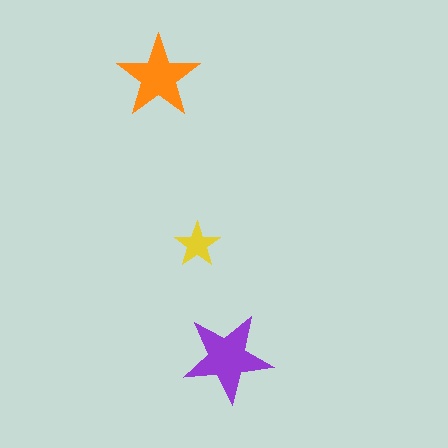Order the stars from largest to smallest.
the purple one, the orange one, the yellow one.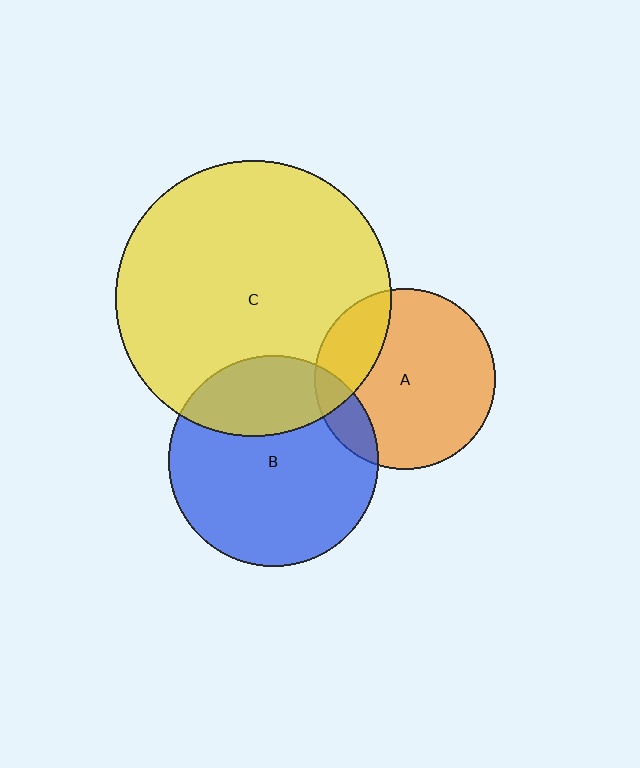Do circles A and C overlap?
Yes.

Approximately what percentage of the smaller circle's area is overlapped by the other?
Approximately 20%.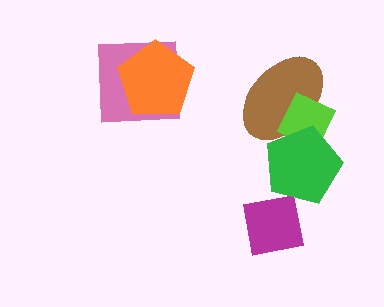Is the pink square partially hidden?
Yes, it is partially covered by another shape.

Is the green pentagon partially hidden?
No, no other shape covers it.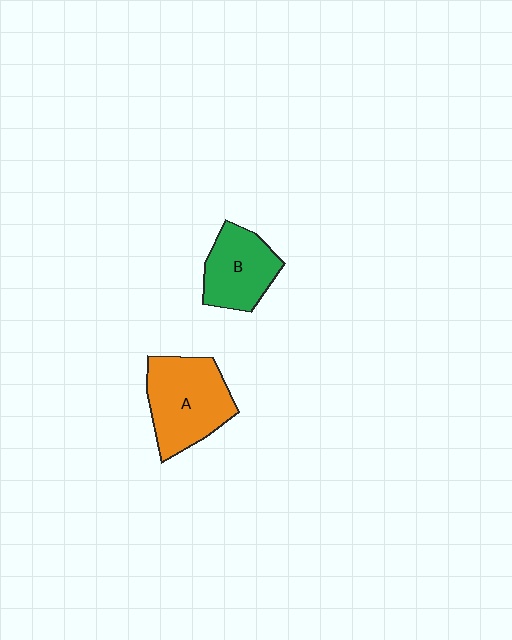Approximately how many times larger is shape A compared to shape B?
Approximately 1.4 times.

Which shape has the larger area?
Shape A (orange).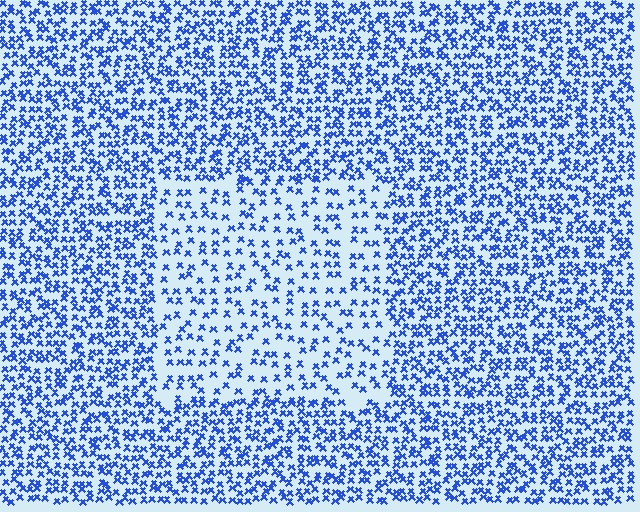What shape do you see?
I see a rectangle.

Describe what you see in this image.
The image contains small blue elements arranged at two different densities. A rectangle-shaped region is visible where the elements are less densely packed than the surrounding area.